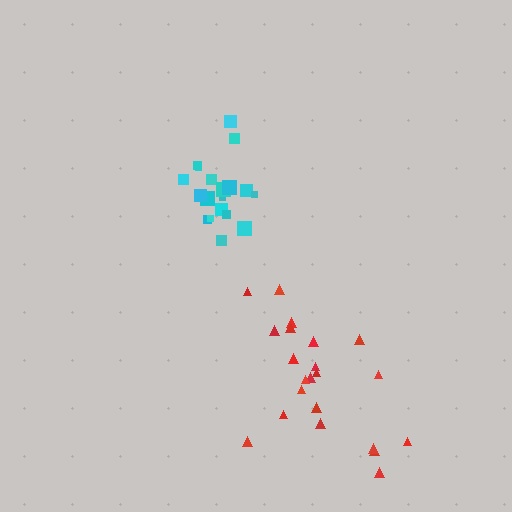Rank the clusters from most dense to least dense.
cyan, red.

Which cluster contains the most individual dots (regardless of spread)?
Red (22).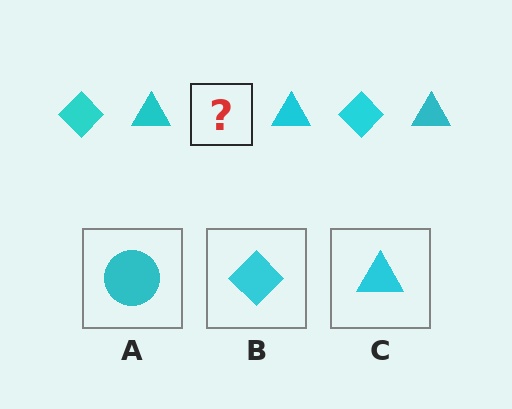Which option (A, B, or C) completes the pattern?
B.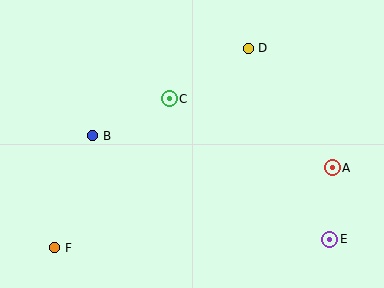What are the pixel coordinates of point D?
Point D is at (248, 48).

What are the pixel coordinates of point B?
Point B is at (93, 136).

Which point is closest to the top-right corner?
Point D is closest to the top-right corner.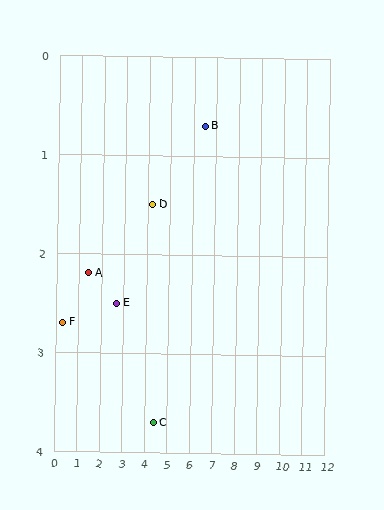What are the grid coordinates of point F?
Point F is at approximately (0.3, 2.7).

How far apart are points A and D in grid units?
Points A and D are about 2.9 grid units apart.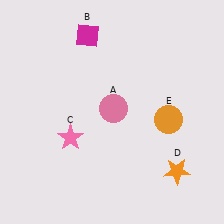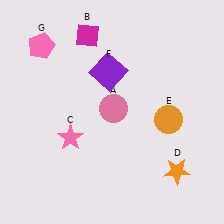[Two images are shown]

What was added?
A purple square (F), a pink pentagon (G) were added in Image 2.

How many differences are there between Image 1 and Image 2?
There are 2 differences between the two images.